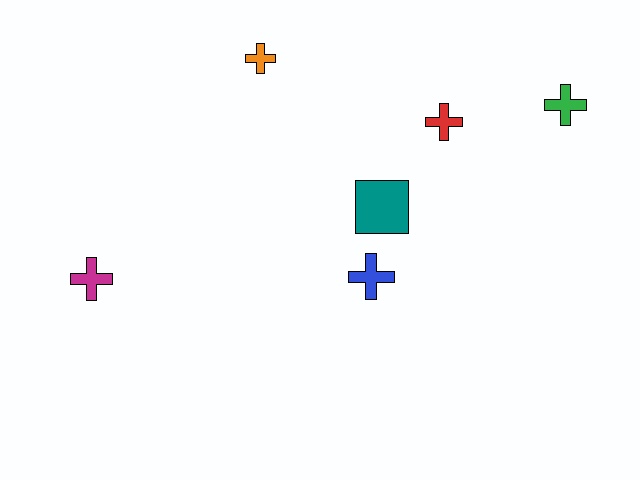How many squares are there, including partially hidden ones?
There is 1 square.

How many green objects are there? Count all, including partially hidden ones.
There is 1 green object.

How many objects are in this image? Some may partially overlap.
There are 6 objects.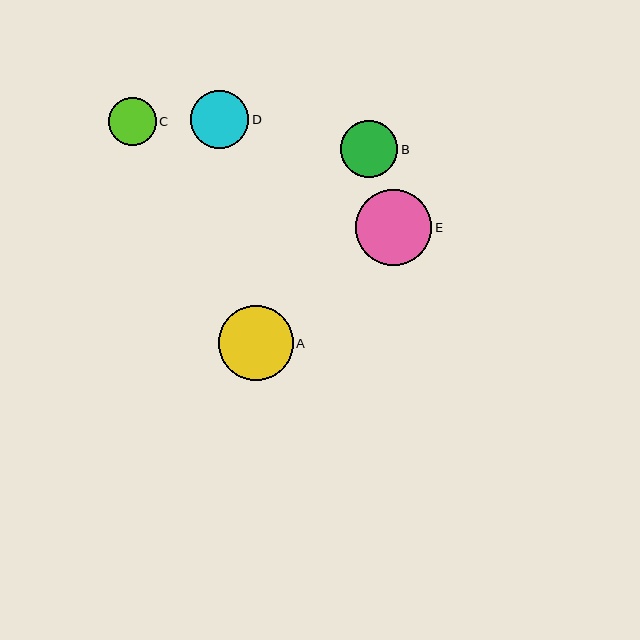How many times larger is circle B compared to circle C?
Circle B is approximately 1.2 times the size of circle C.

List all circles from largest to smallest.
From largest to smallest: E, A, D, B, C.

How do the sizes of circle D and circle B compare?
Circle D and circle B are approximately the same size.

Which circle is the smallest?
Circle C is the smallest with a size of approximately 48 pixels.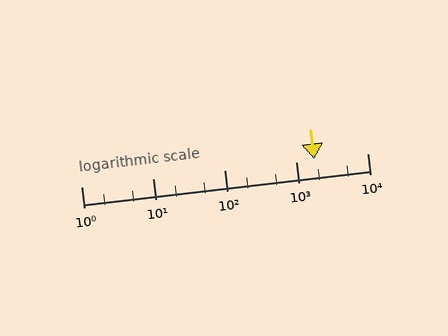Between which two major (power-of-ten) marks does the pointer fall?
The pointer is between 1000 and 10000.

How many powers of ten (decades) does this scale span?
The scale spans 4 decades, from 1 to 10000.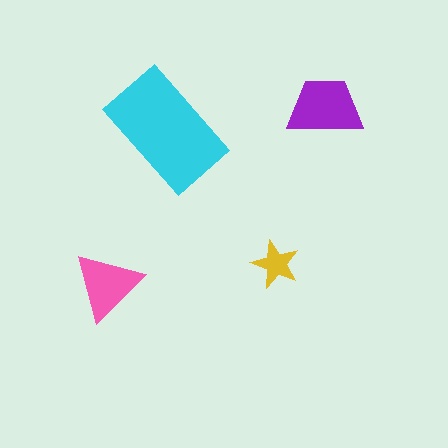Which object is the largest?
The cyan rectangle.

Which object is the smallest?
The yellow star.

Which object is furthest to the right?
The purple trapezoid is rightmost.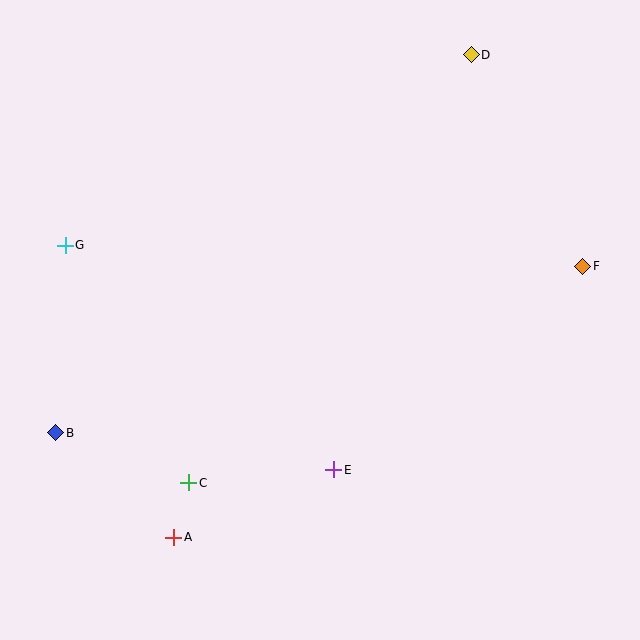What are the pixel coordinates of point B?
Point B is at (56, 433).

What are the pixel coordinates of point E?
Point E is at (334, 470).